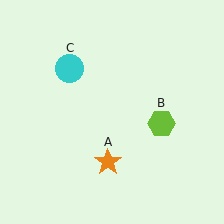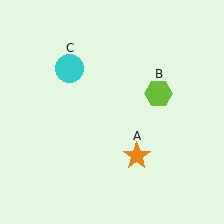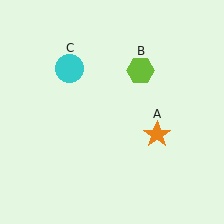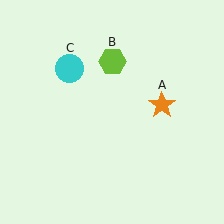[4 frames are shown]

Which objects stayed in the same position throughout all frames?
Cyan circle (object C) remained stationary.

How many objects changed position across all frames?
2 objects changed position: orange star (object A), lime hexagon (object B).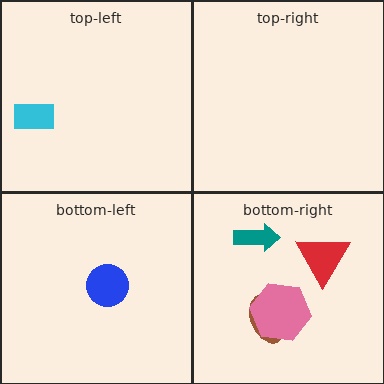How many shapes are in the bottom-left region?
1.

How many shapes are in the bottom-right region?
4.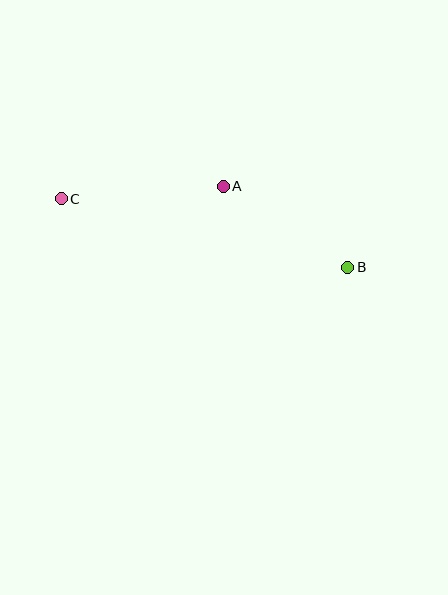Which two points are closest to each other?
Points A and B are closest to each other.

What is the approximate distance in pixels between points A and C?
The distance between A and C is approximately 163 pixels.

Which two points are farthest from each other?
Points B and C are farthest from each other.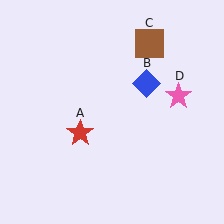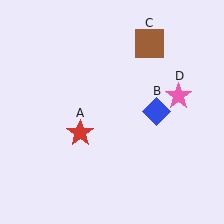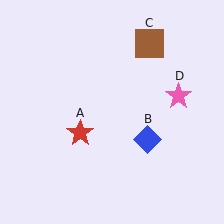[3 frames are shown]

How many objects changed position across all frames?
1 object changed position: blue diamond (object B).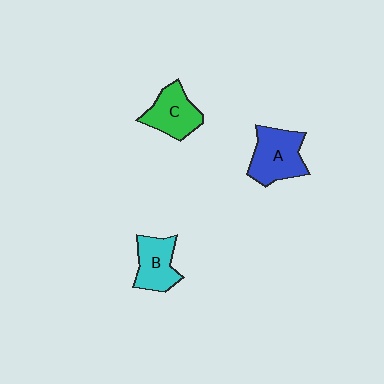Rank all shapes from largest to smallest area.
From largest to smallest: A (blue), C (green), B (cyan).